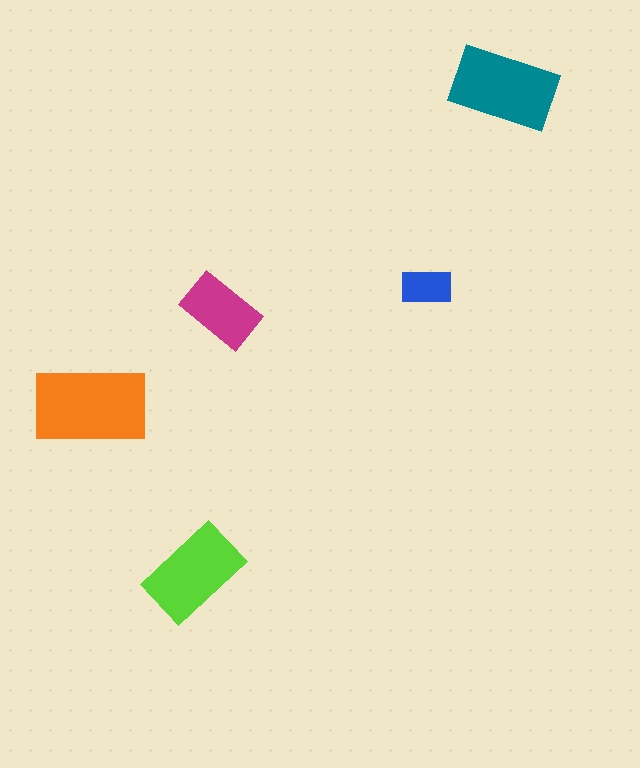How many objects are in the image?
There are 5 objects in the image.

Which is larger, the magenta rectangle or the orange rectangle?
The orange one.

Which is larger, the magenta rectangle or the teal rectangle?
The teal one.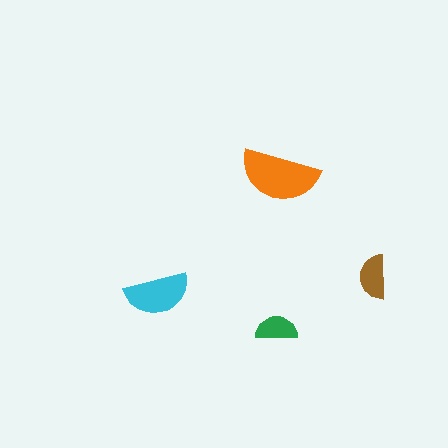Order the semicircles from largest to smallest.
the orange one, the cyan one, the brown one, the green one.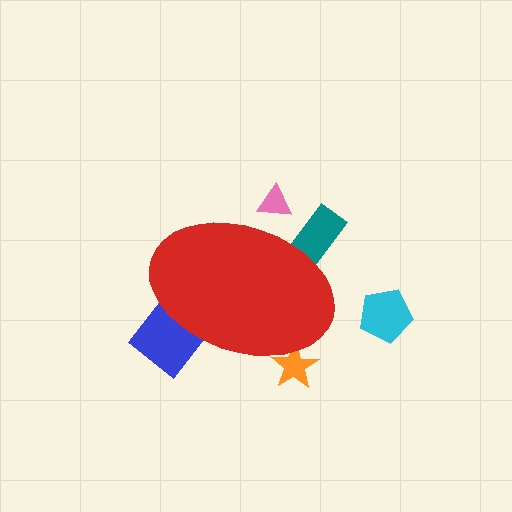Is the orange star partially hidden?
Yes, the orange star is partially hidden behind the red ellipse.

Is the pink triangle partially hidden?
Yes, the pink triangle is partially hidden behind the red ellipse.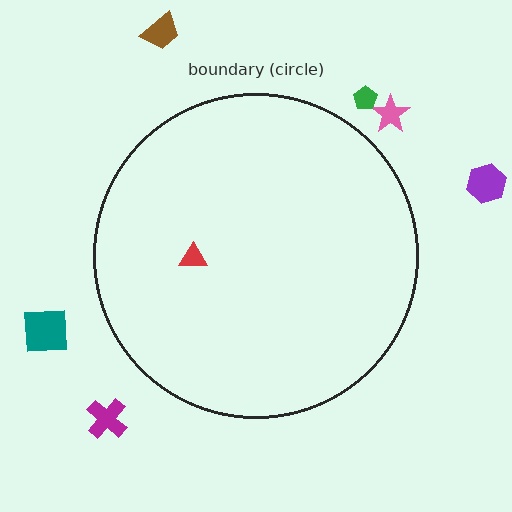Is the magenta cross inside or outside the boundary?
Outside.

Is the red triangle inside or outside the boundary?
Inside.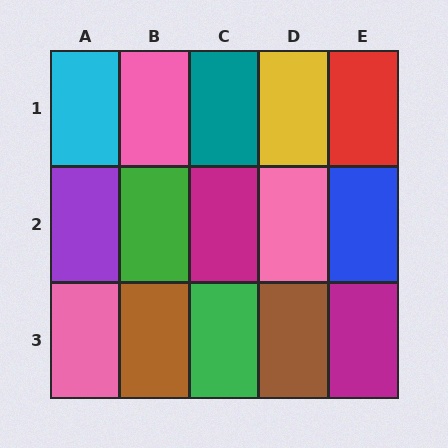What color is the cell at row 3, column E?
Magenta.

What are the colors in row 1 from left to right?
Cyan, pink, teal, yellow, red.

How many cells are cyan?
1 cell is cyan.